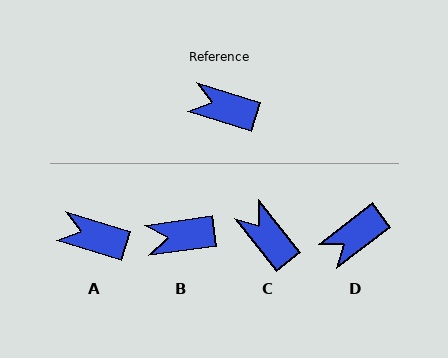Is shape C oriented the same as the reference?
No, it is off by about 34 degrees.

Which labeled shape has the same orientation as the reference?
A.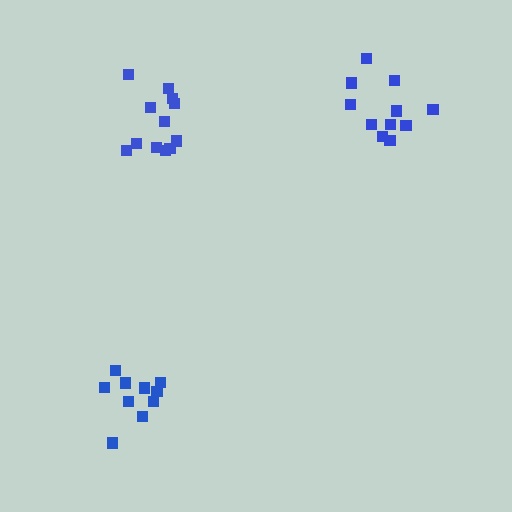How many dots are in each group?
Group 1: 10 dots, Group 2: 12 dots, Group 3: 11 dots (33 total).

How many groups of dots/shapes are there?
There are 3 groups.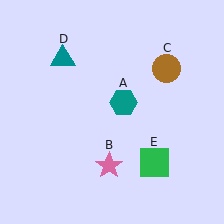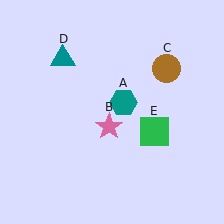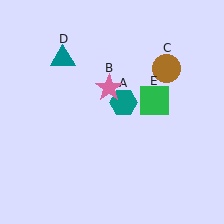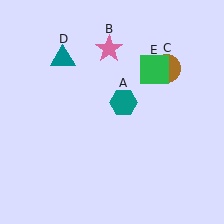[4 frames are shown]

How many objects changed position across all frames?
2 objects changed position: pink star (object B), green square (object E).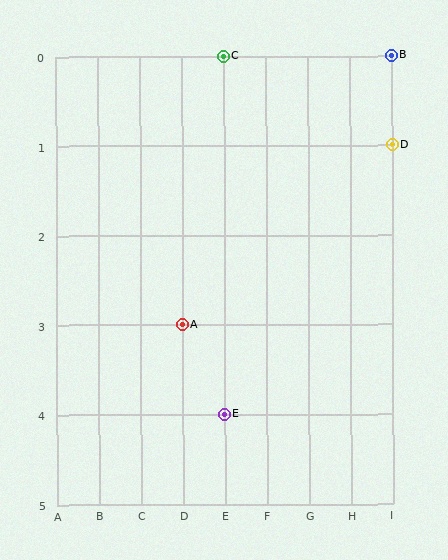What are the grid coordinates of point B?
Point B is at grid coordinates (I, 0).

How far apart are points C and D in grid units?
Points C and D are 4 columns and 1 row apart (about 4.1 grid units diagonally).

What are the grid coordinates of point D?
Point D is at grid coordinates (I, 1).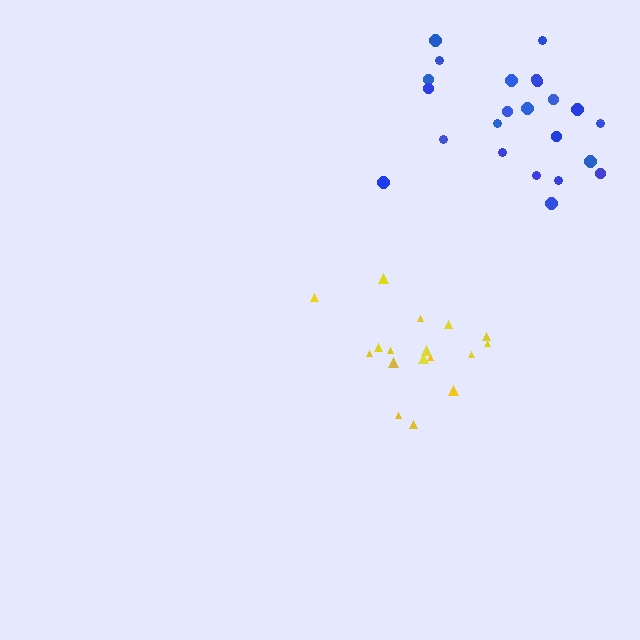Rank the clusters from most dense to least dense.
yellow, blue.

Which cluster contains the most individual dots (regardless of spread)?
Blue (23).